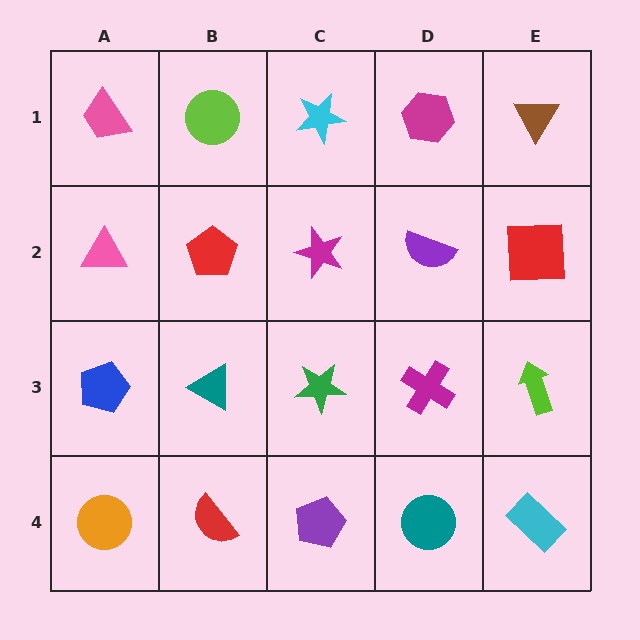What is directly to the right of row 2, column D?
A red square.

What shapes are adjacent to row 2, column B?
A lime circle (row 1, column B), a teal triangle (row 3, column B), a pink triangle (row 2, column A), a magenta star (row 2, column C).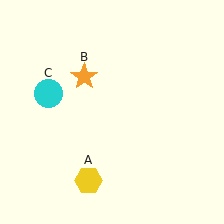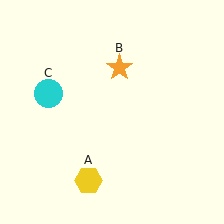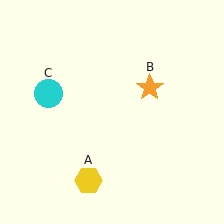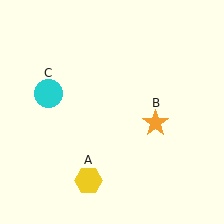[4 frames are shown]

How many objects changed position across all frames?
1 object changed position: orange star (object B).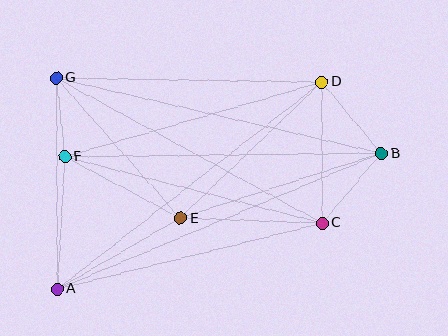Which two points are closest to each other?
Points F and G are closest to each other.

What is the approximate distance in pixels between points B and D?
The distance between B and D is approximately 93 pixels.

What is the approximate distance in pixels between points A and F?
The distance between A and F is approximately 132 pixels.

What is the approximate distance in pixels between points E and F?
The distance between E and F is approximately 131 pixels.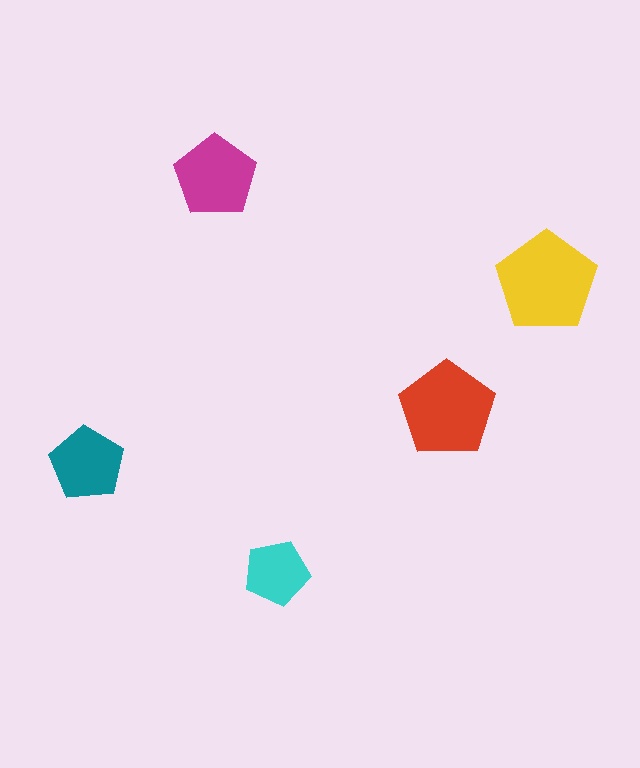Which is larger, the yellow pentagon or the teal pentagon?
The yellow one.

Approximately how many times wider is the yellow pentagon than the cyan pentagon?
About 1.5 times wider.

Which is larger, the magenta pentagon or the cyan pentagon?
The magenta one.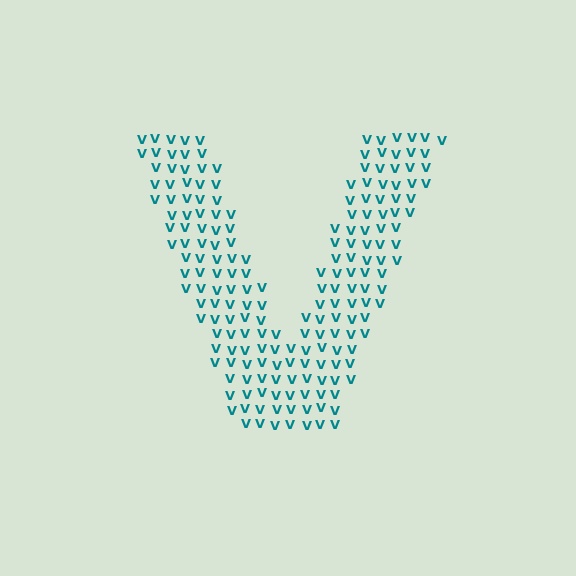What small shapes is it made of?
It is made of small letter V's.